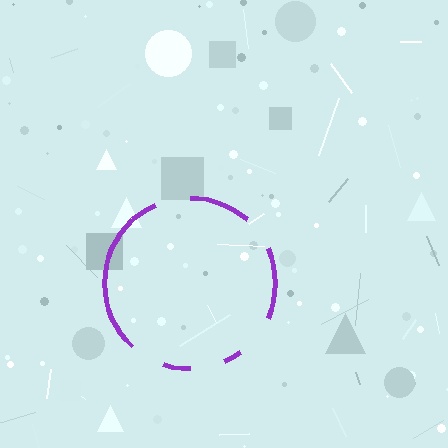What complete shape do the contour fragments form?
The contour fragments form a circle.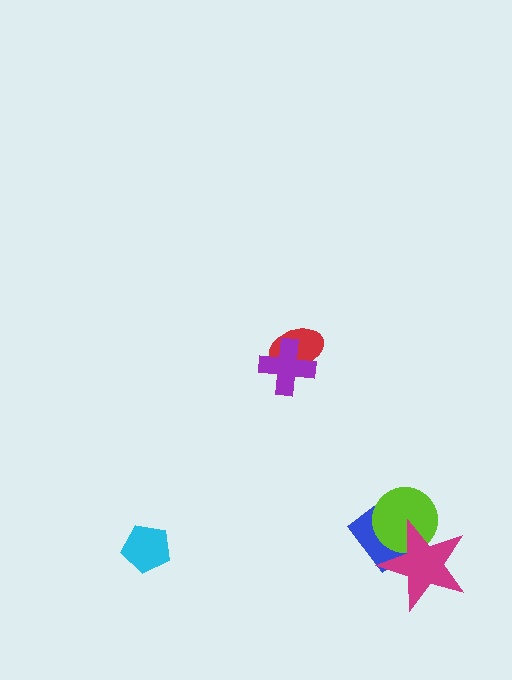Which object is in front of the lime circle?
The magenta star is in front of the lime circle.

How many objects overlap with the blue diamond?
2 objects overlap with the blue diamond.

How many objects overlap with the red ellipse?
1 object overlaps with the red ellipse.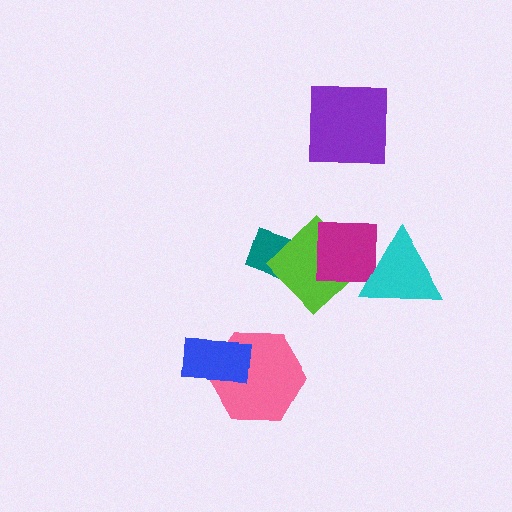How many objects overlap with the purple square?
0 objects overlap with the purple square.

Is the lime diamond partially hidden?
Yes, it is partially covered by another shape.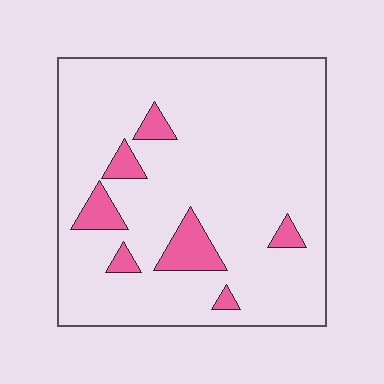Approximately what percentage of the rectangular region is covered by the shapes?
Approximately 10%.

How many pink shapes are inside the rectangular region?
7.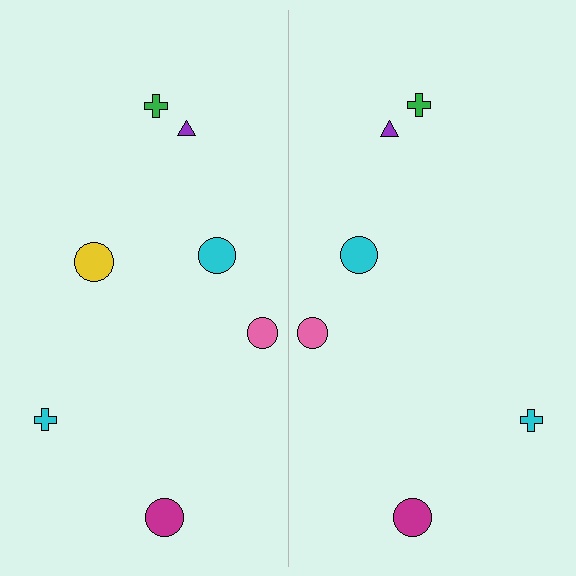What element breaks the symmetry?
A yellow circle is missing from the right side.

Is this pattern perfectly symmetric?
No, the pattern is not perfectly symmetric. A yellow circle is missing from the right side.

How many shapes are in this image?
There are 13 shapes in this image.